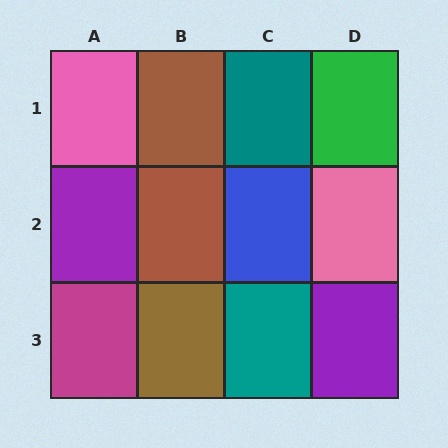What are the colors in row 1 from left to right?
Pink, brown, teal, green.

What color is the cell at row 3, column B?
Brown.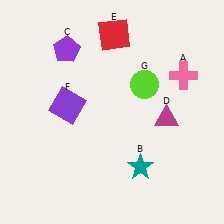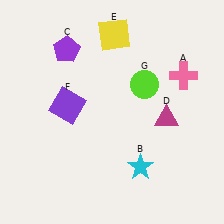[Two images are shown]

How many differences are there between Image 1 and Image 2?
There are 2 differences between the two images.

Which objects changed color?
B changed from teal to cyan. E changed from red to yellow.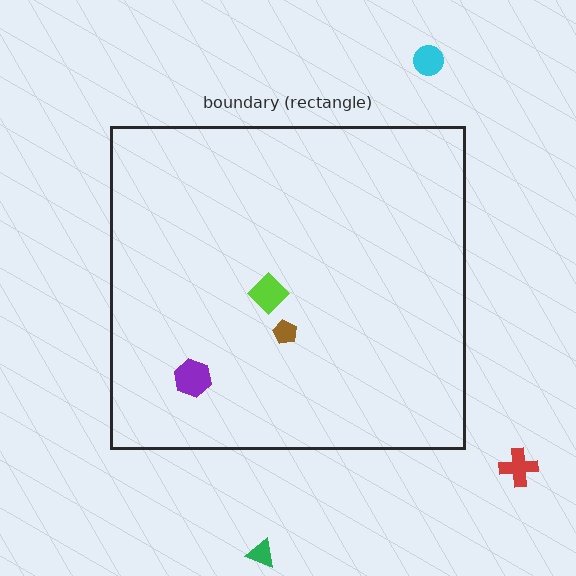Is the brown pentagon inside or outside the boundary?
Inside.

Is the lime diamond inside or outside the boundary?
Inside.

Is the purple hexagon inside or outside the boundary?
Inside.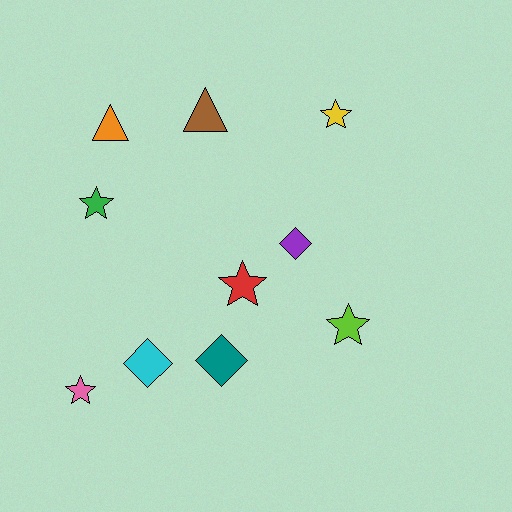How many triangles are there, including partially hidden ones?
There are 2 triangles.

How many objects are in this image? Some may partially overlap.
There are 10 objects.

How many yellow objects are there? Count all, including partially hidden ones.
There is 1 yellow object.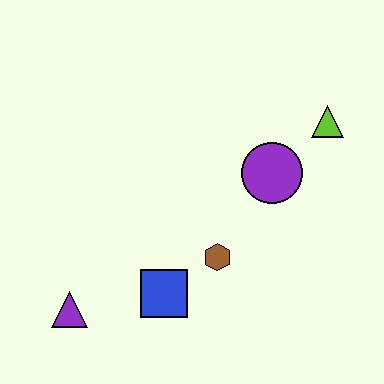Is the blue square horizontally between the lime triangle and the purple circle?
No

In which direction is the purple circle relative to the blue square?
The purple circle is above the blue square.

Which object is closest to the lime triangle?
The purple circle is closest to the lime triangle.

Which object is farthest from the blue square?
The lime triangle is farthest from the blue square.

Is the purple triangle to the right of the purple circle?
No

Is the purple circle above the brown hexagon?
Yes